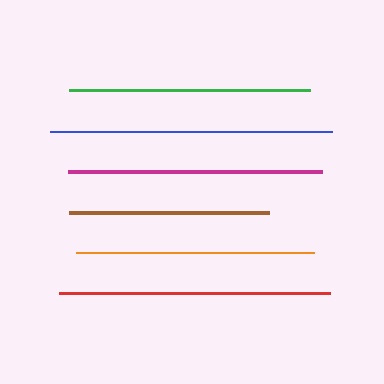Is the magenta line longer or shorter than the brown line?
The magenta line is longer than the brown line.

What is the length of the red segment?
The red segment is approximately 272 pixels long.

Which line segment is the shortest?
The brown line is the shortest at approximately 200 pixels.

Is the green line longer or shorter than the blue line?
The blue line is longer than the green line.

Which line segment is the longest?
The blue line is the longest at approximately 282 pixels.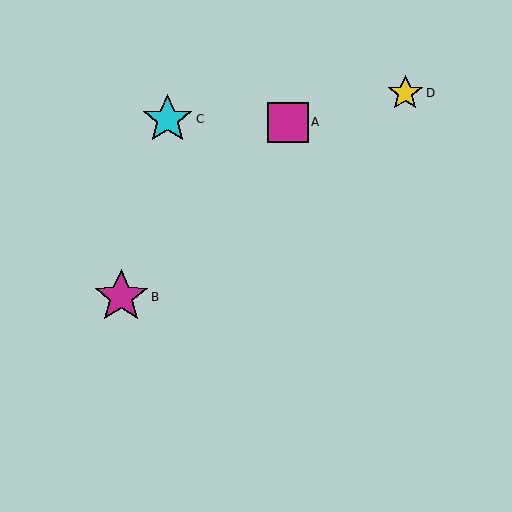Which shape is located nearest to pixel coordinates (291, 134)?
The magenta square (labeled A) at (288, 122) is nearest to that location.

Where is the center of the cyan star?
The center of the cyan star is at (168, 119).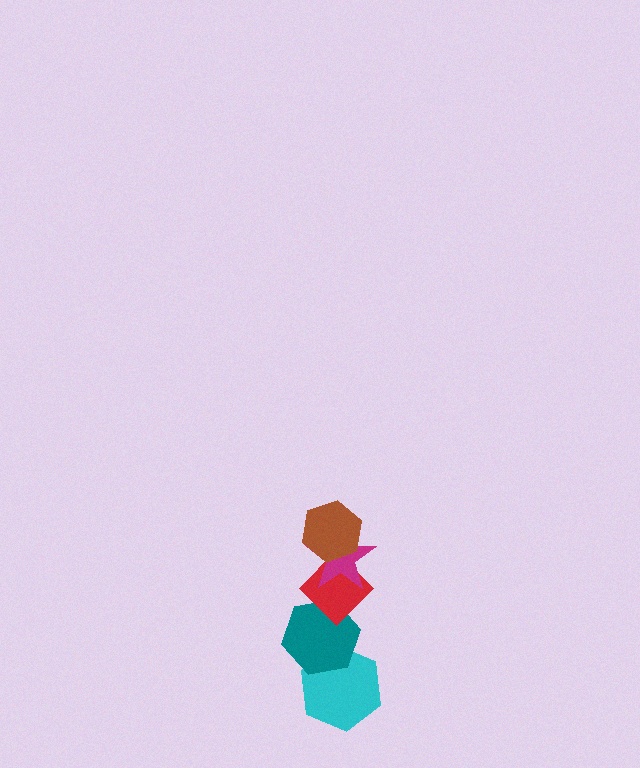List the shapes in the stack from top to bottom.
From top to bottom: the brown hexagon, the magenta star, the red diamond, the teal hexagon, the cyan hexagon.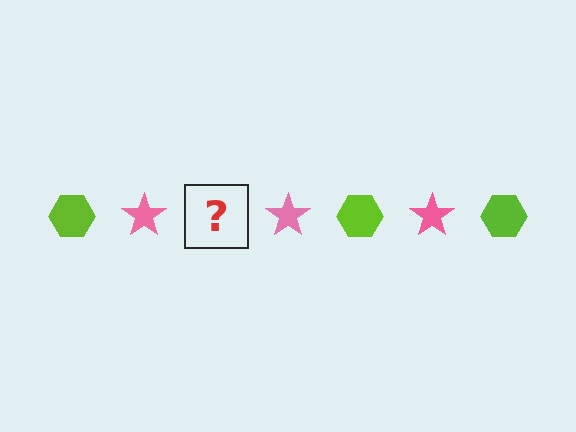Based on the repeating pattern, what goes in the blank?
The blank should be a lime hexagon.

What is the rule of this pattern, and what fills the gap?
The rule is that the pattern alternates between lime hexagon and pink star. The gap should be filled with a lime hexagon.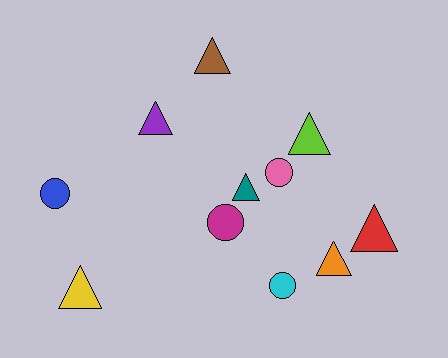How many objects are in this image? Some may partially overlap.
There are 11 objects.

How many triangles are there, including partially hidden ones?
There are 7 triangles.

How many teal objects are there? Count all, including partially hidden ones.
There is 1 teal object.